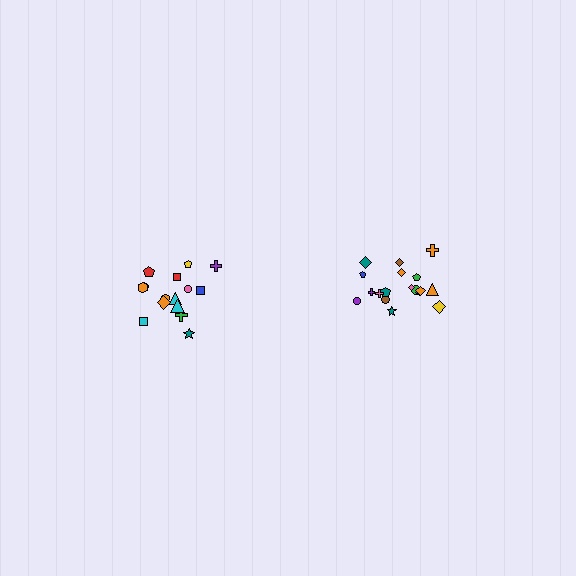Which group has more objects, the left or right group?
The right group.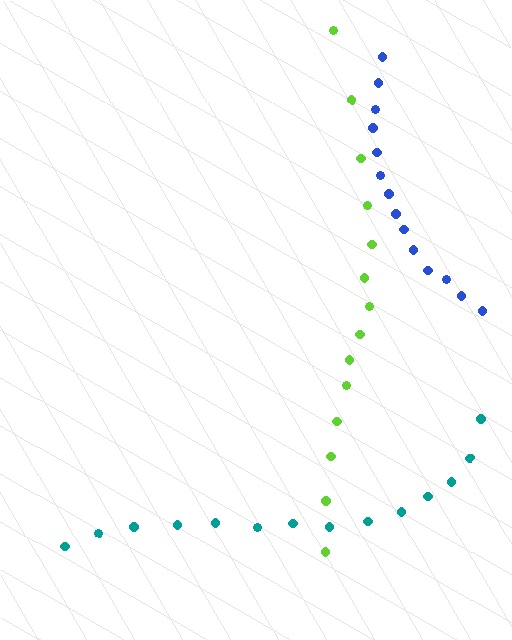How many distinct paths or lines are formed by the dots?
There are 3 distinct paths.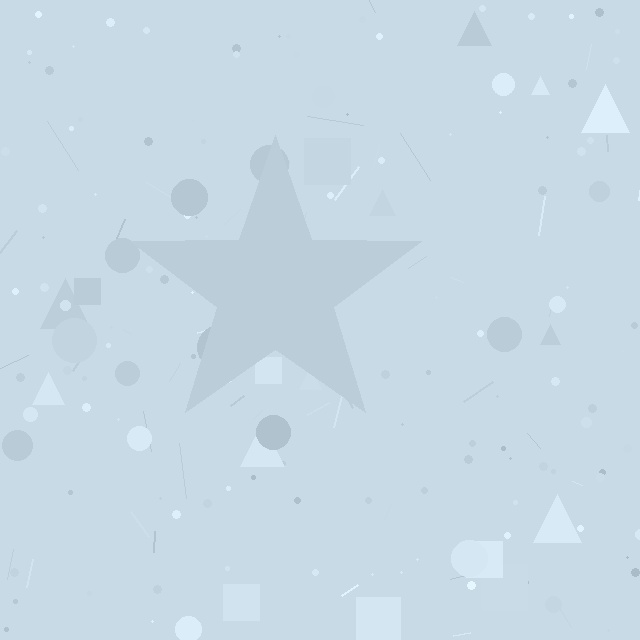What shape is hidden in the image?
A star is hidden in the image.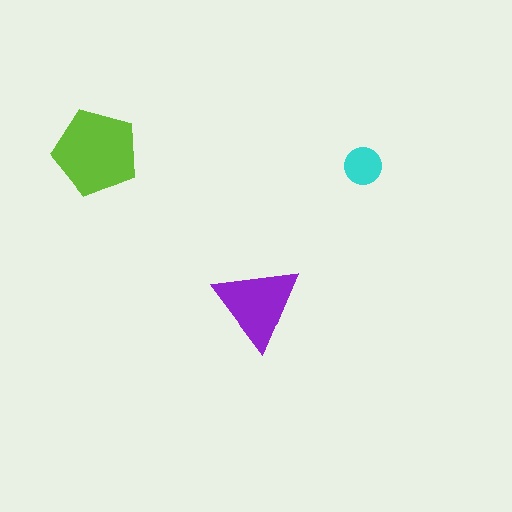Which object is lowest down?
The purple triangle is bottommost.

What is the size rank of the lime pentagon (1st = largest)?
1st.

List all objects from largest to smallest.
The lime pentagon, the purple triangle, the cyan circle.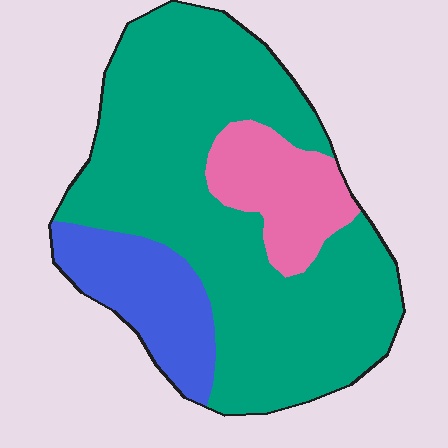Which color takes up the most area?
Teal, at roughly 70%.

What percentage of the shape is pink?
Pink takes up about one eighth (1/8) of the shape.